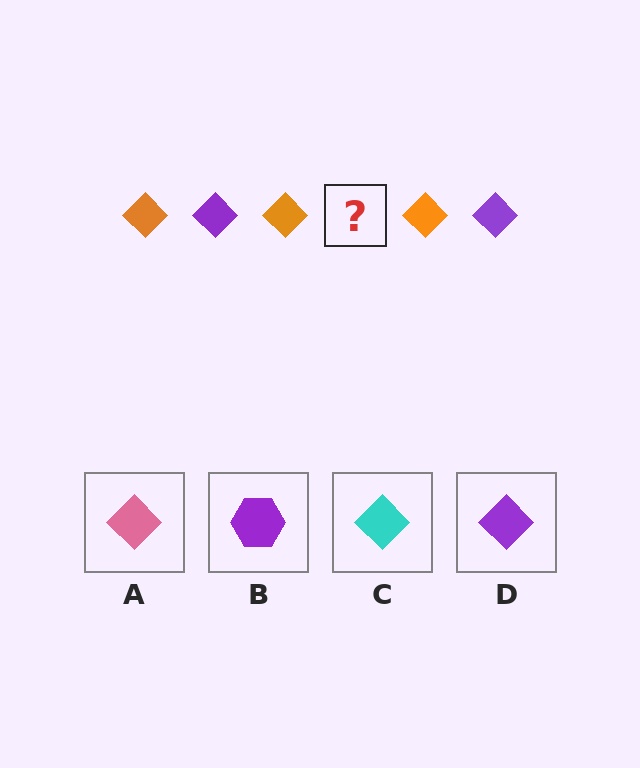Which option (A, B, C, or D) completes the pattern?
D.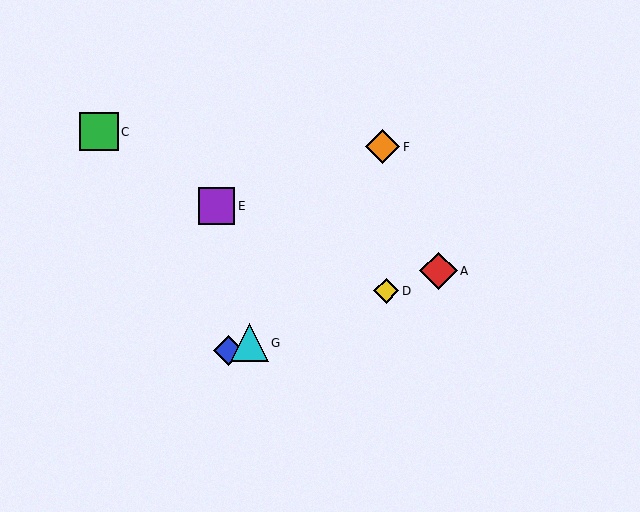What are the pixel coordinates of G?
Object G is at (249, 343).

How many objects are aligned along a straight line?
4 objects (A, B, D, G) are aligned along a straight line.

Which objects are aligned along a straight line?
Objects A, B, D, G are aligned along a straight line.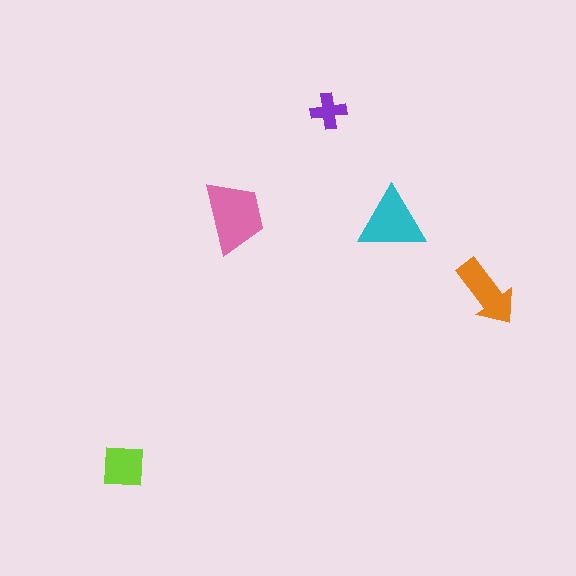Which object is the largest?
The pink trapezoid.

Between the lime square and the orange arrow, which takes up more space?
The orange arrow.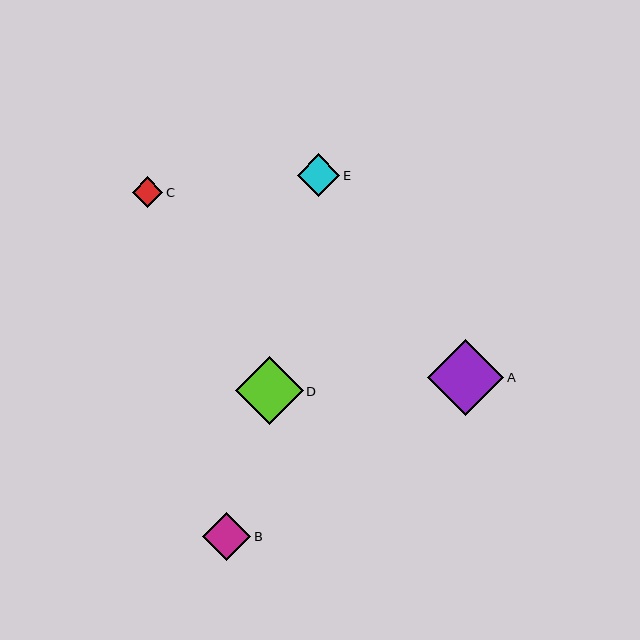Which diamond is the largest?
Diamond A is the largest with a size of approximately 76 pixels.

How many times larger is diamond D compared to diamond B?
Diamond D is approximately 1.4 times the size of diamond B.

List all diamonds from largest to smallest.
From largest to smallest: A, D, B, E, C.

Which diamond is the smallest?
Diamond C is the smallest with a size of approximately 31 pixels.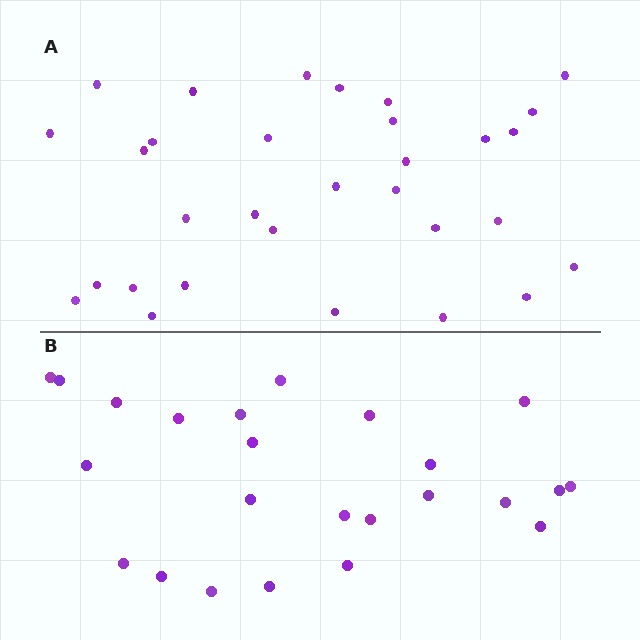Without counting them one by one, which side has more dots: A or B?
Region A (the top region) has more dots.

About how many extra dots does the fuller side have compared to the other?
Region A has roughly 8 or so more dots than region B.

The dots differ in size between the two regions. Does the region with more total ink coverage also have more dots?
No. Region B has more total ink coverage because its dots are larger, but region A actually contains more individual dots. Total area can be misleading — the number of items is what matters here.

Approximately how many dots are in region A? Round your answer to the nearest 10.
About 30 dots. (The exact count is 31, which rounds to 30.)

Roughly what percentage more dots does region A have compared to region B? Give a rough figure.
About 30% more.